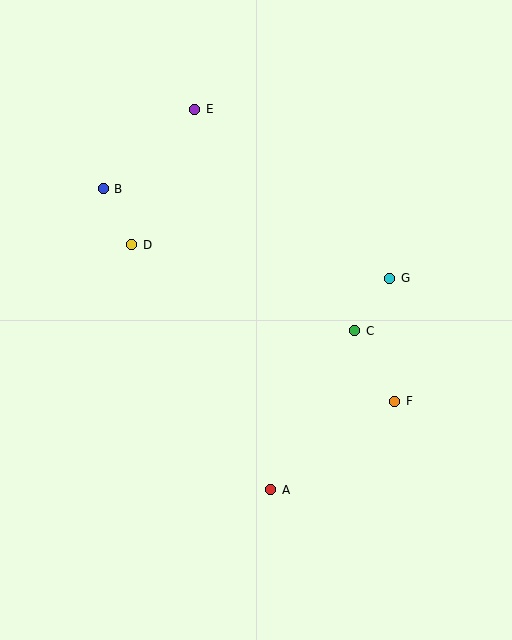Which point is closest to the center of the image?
Point C at (355, 331) is closest to the center.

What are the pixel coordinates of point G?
Point G is at (390, 278).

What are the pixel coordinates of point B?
Point B is at (103, 189).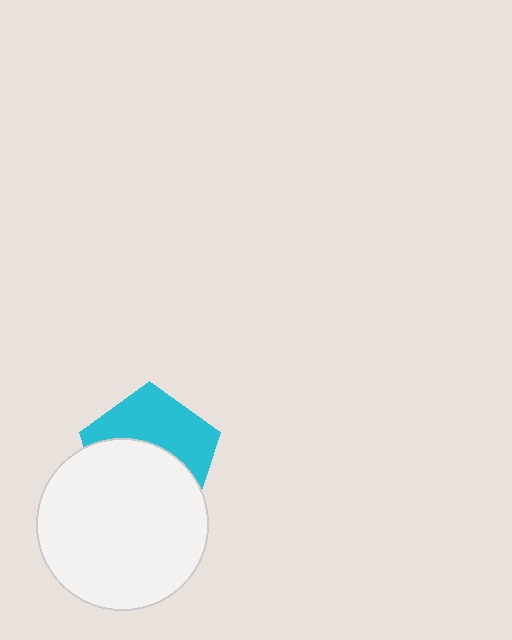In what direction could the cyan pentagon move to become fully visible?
The cyan pentagon could move up. That would shift it out from behind the white circle entirely.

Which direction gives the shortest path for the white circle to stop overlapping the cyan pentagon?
Moving down gives the shortest separation.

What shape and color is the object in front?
The object in front is a white circle.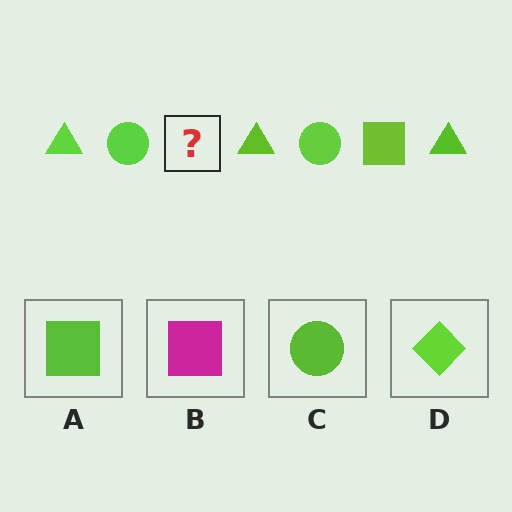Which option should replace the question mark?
Option A.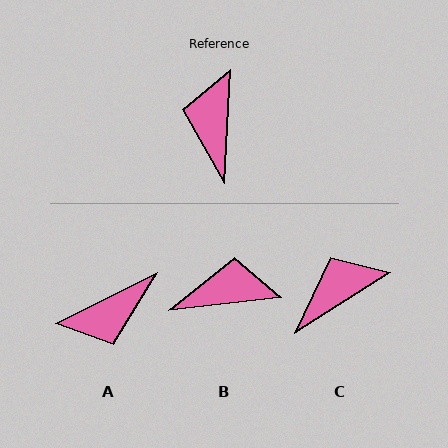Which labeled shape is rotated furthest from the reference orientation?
A, about 120 degrees away.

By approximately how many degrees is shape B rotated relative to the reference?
Approximately 80 degrees clockwise.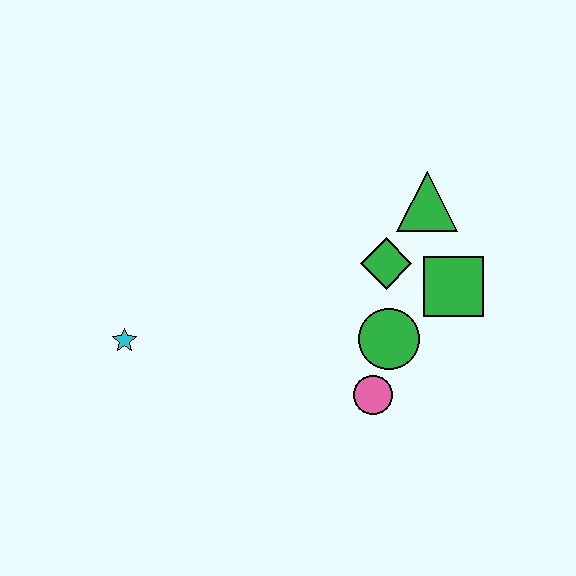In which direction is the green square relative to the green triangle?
The green square is below the green triangle.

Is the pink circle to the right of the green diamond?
No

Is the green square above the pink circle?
Yes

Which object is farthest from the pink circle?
The cyan star is farthest from the pink circle.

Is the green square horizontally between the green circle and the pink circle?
No